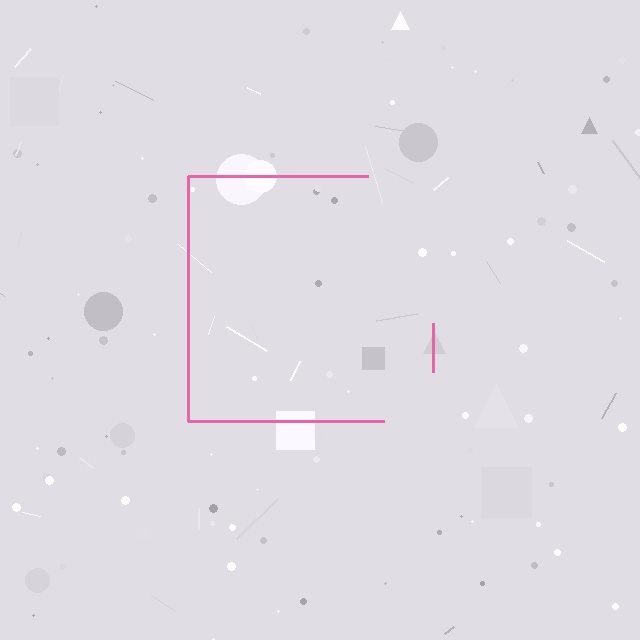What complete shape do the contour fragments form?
The contour fragments form a square.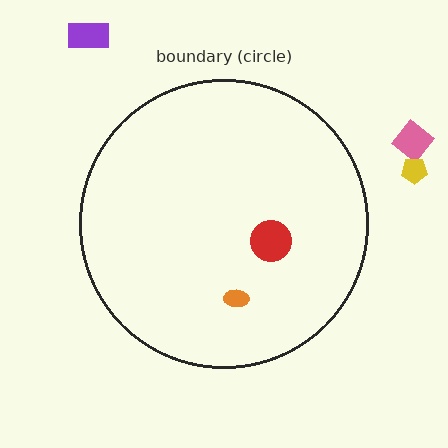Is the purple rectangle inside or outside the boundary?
Outside.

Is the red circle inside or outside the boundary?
Inside.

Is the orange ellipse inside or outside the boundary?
Inside.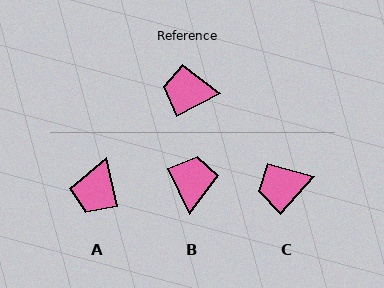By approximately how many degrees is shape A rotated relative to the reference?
Approximately 76 degrees counter-clockwise.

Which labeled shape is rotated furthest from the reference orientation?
B, about 91 degrees away.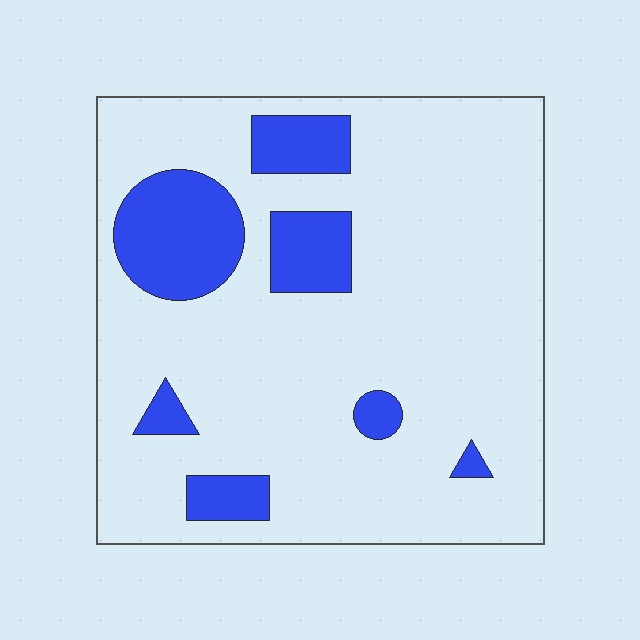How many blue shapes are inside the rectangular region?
7.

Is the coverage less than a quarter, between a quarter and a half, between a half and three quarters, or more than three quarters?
Less than a quarter.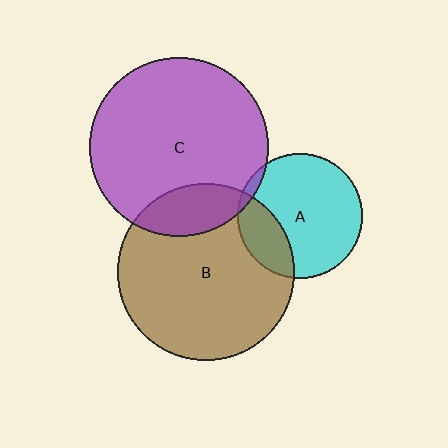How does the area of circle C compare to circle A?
Approximately 2.1 times.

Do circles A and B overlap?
Yes.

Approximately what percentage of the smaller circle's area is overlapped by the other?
Approximately 25%.